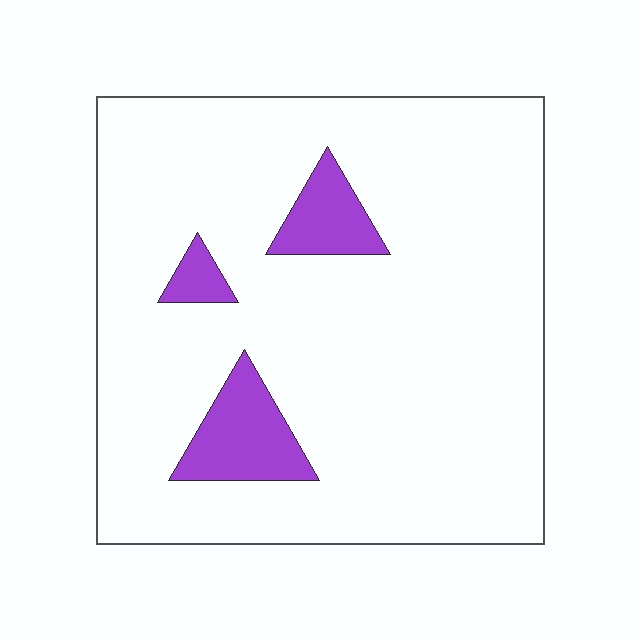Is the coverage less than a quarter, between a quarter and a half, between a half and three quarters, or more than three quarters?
Less than a quarter.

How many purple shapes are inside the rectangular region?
3.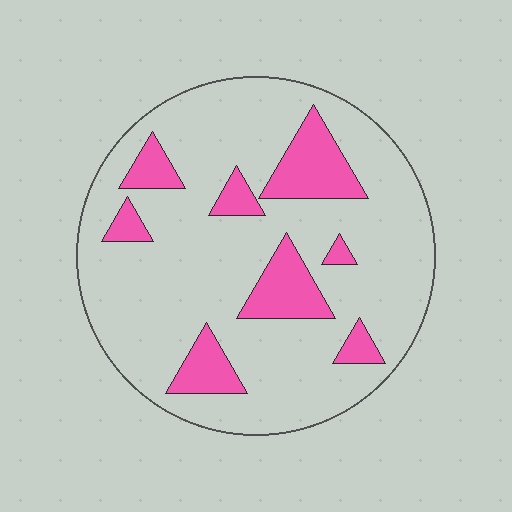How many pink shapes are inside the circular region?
8.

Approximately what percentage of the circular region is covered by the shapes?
Approximately 20%.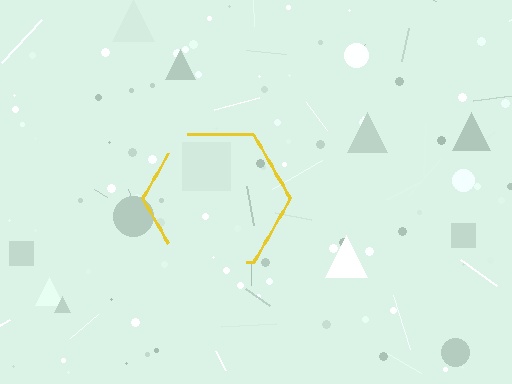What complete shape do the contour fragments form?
The contour fragments form a hexagon.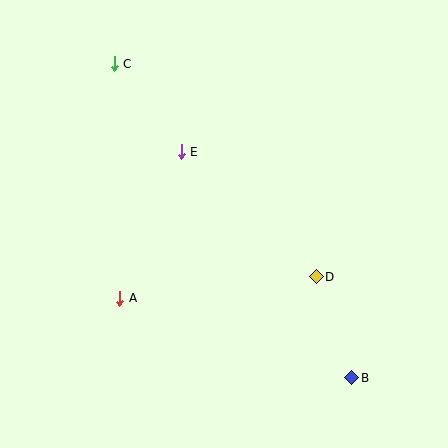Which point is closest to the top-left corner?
Point C is closest to the top-left corner.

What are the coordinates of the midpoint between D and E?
The midpoint between D and E is at (249, 214).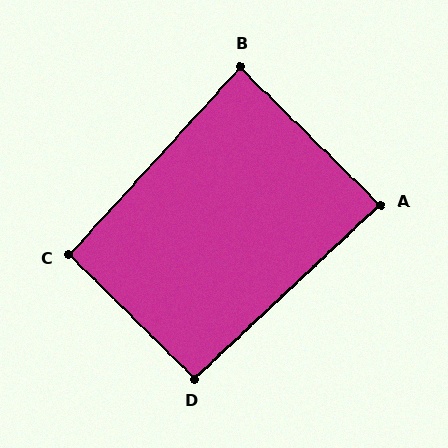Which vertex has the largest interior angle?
C, at approximately 92 degrees.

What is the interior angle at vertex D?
Approximately 92 degrees (approximately right).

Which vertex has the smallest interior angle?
A, at approximately 88 degrees.